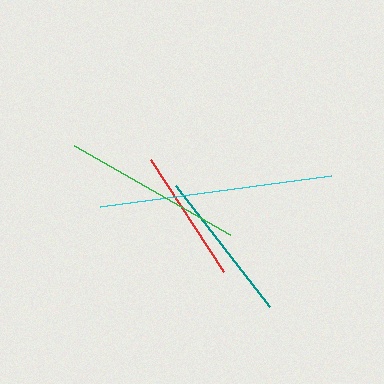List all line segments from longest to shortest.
From longest to shortest: cyan, green, teal, red.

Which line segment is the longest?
The cyan line is the longest at approximately 233 pixels.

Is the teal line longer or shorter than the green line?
The green line is longer than the teal line.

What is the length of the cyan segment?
The cyan segment is approximately 233 pixels long.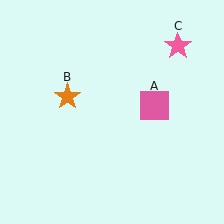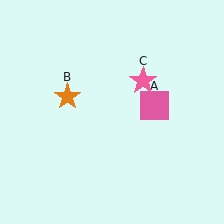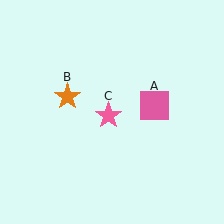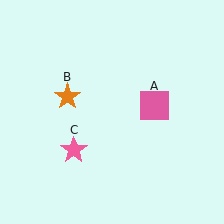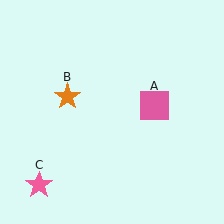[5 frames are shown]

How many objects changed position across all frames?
1 object changed position: pink star (object C).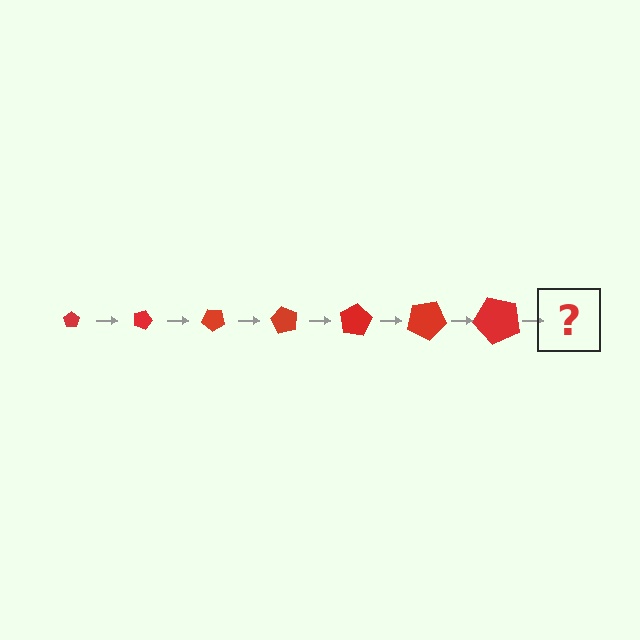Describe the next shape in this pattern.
It should be a pentagon, larger than the previous one and rotated 140 degrees from the start.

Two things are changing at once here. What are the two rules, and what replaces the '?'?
The two rules are that the pentagon grows larger each step and it rotates 20 degrees each step. The '?' should be a pentagon, larger than the previous one and rotated 140 degrees from the start.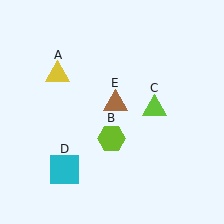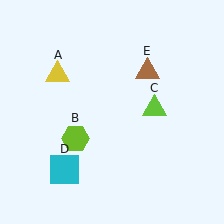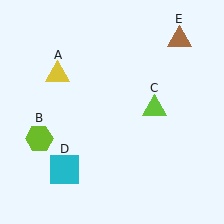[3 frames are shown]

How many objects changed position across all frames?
2 objects changed position: lime hexagon (object B), brown triangle (object E).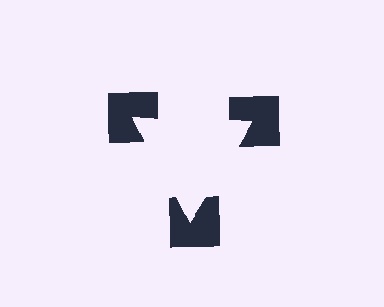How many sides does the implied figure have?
3 sides.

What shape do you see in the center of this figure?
An illusory triangle — its edges are inferred from the aligned wedge cuts in the notched squares, not physically drawn.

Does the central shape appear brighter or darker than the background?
It typically appears slightly brighter than the background, even though no actual brightness change is drawn.